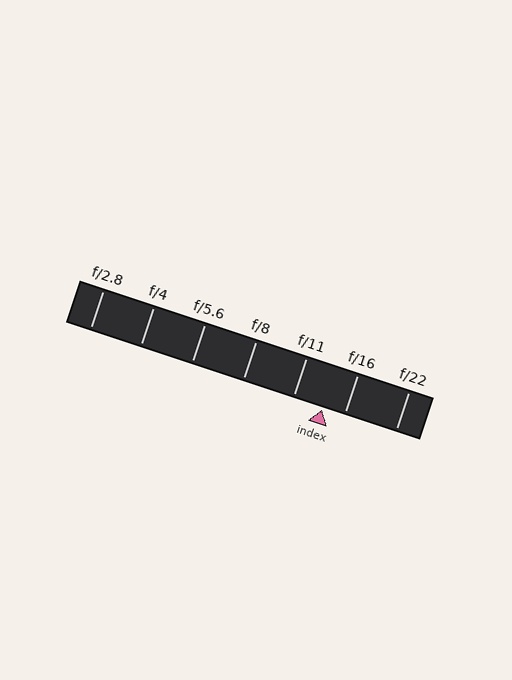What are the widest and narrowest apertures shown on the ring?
The widest aperture shown is f/2.8 and the narrowest is f/22.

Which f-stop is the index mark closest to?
The index mark is closest to f/16.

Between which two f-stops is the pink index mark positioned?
The index mark is between f/11 and f/16.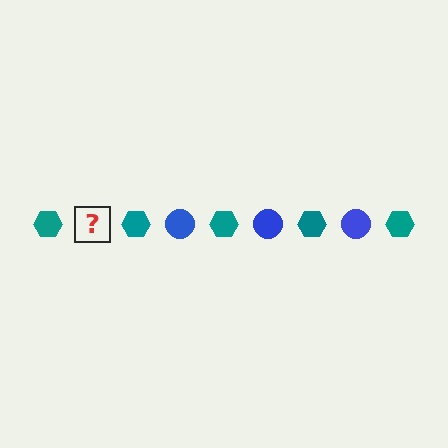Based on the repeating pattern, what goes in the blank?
The blank should be a blue circle.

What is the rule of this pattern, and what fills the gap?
The rule is that the pattern alternates between teal hexagon and blue circle. The gap should be filled with a blue circle.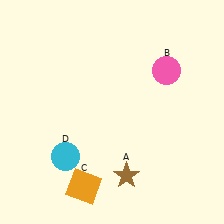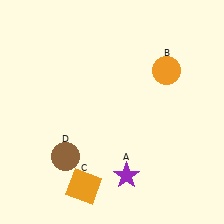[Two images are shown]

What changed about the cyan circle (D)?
In Image 1, D is cyan. In Image 2, it changed to brown.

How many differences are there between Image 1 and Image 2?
There are 3 differences between the two images.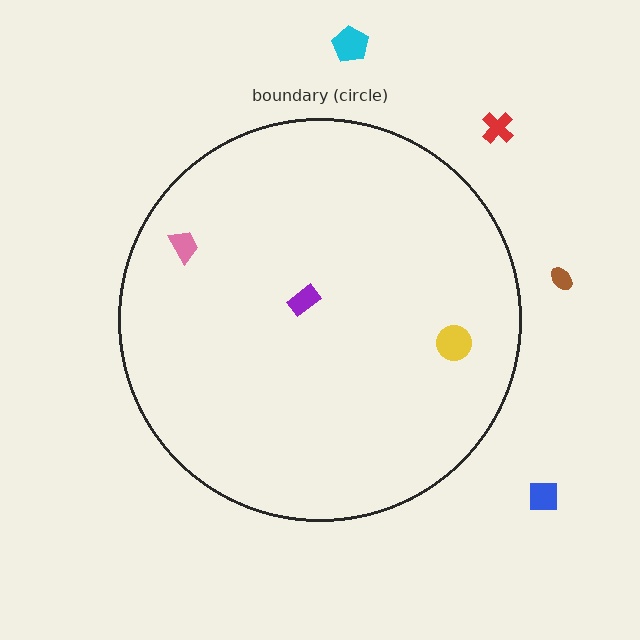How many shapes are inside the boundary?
3 inside, 4 outside.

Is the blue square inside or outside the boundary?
Outside.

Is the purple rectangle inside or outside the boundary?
Inside.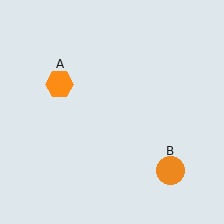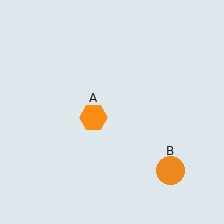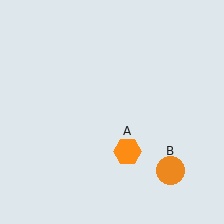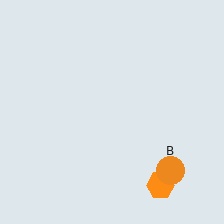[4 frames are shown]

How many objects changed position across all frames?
1 object changed position: orange hexagon (object A).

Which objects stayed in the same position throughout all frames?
Orange circle (object B) remained stationary.